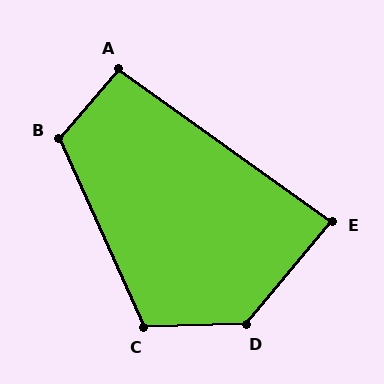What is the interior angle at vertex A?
Approximately 95 degrees (approximately right).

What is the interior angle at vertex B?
Approximately 115 degrees (obtuse).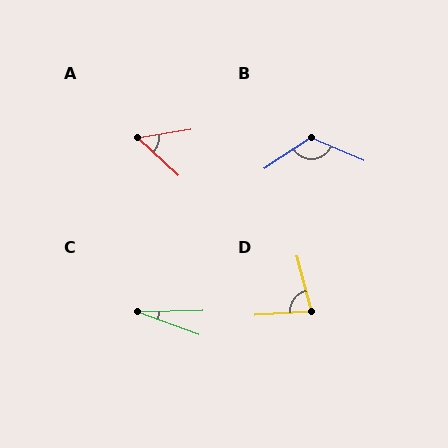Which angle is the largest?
B, at approximately 123 degrees.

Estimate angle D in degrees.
Approximately 79 degrees.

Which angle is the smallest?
C, at approximately 21 degrees.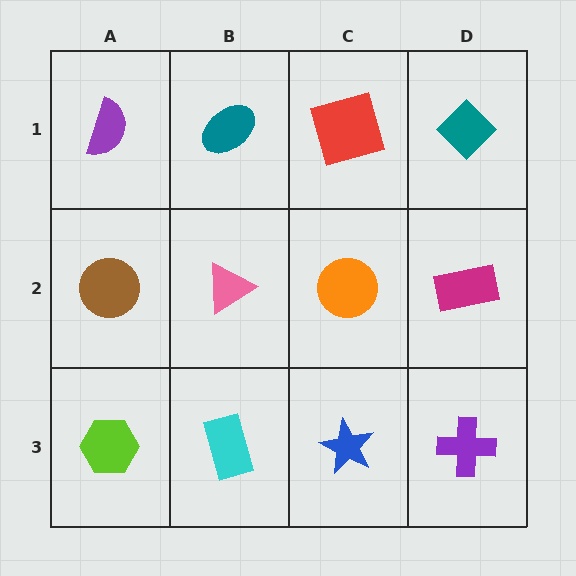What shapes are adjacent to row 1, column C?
An orange circle (row 2, column C), a teal ellipse (row 1, column B), a teal diamond (row 1, column D).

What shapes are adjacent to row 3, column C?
An orange circle (row 2, column C), a cyan rectangle (row 3, column B), a purple cross (row 3, column D).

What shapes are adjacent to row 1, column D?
A magenta rectangle (row 2, column D), a red square (row 1, column C).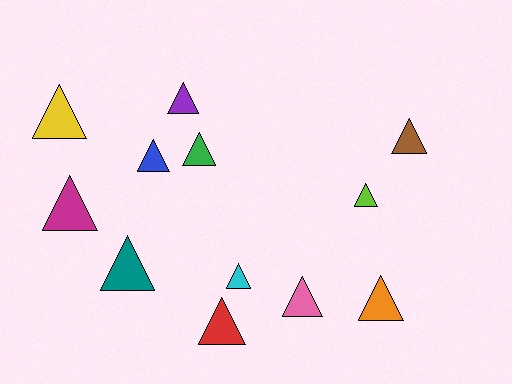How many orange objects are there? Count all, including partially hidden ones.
There is 1 orange object.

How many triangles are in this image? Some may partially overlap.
There are 12 triangles.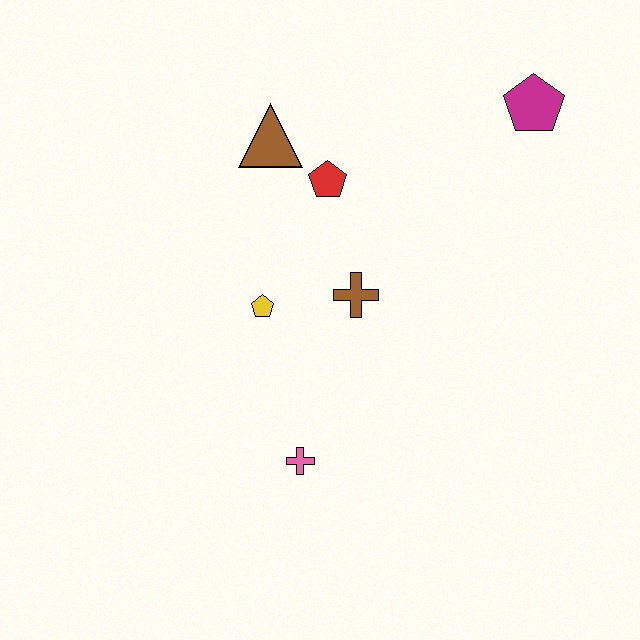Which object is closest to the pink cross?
The yellow pentagon is closest to the pink cross.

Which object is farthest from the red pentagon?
The pink cross is farthest from the red pentagon.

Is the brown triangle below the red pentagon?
No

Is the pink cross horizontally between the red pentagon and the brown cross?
No